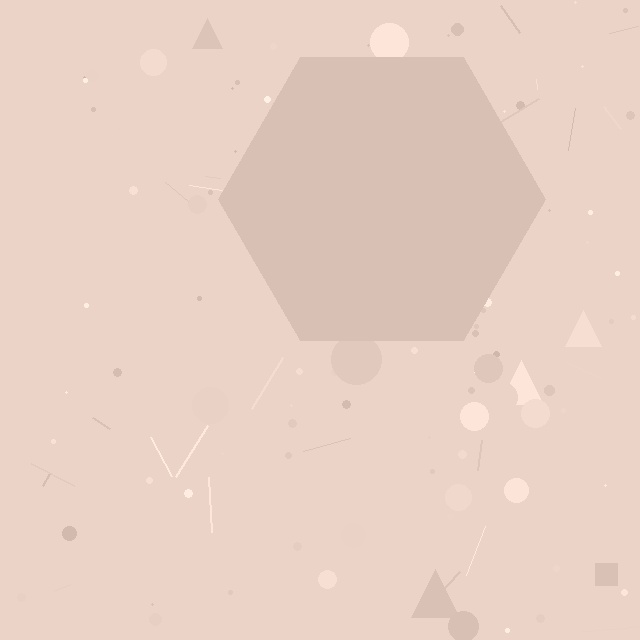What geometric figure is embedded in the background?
A hexagon is embedded in the background.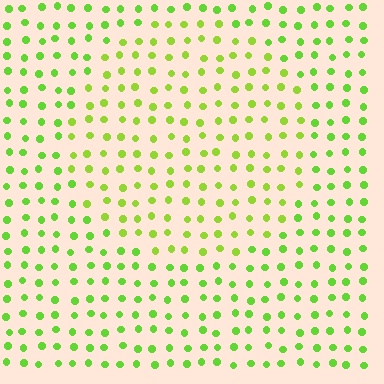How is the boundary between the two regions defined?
The boundary is defined purely by a slight shift in hue (about 18 degrees). Spacing, size, and orientation are identical on both sides.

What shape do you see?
I see a circle.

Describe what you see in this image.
The image is filled with small lime elements in a uniform arrangement. A circle-shaped region is visible where the elements are tinted to a slightly different hue, forming a subtle color boundary.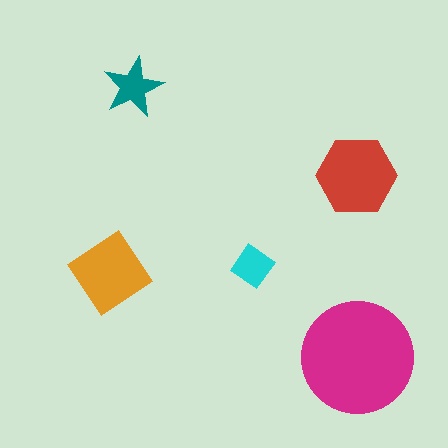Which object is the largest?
The magenta circle.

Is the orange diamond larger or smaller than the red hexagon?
Smaller.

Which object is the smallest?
The cyan diamond.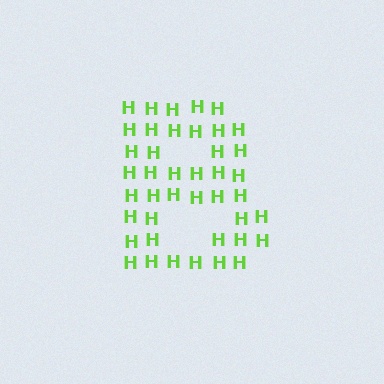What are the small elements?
The small elements are letter H's.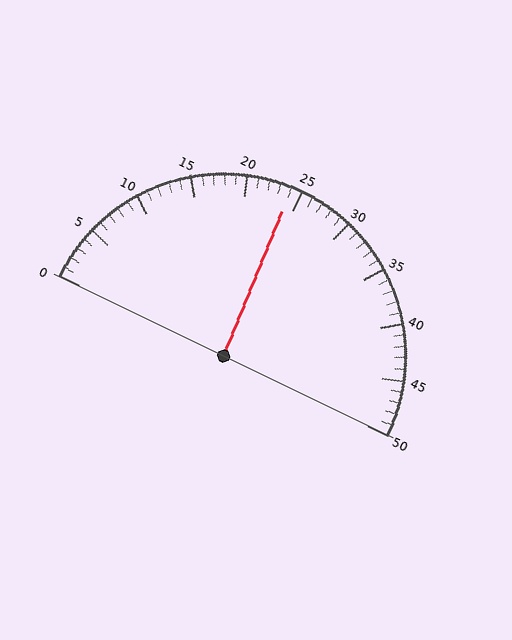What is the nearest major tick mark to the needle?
The nearest major tick mark is 25.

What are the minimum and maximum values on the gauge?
The gauge ranges from 0 to 50.